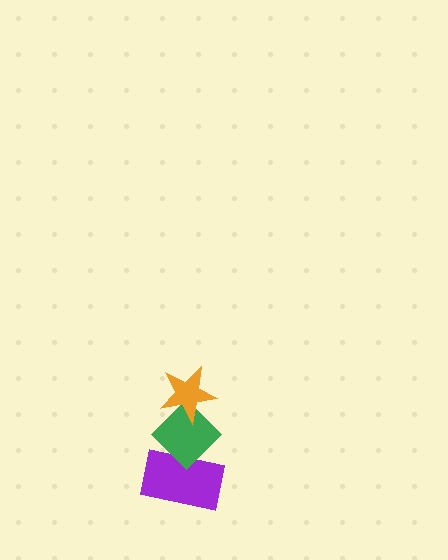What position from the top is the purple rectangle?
The purple rectangle is 3rd from the top.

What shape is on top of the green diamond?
The orange star is on top of the green diamond.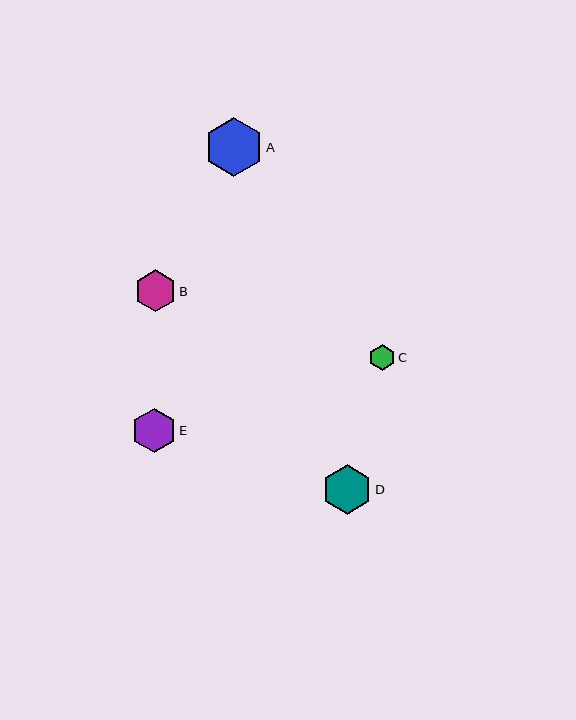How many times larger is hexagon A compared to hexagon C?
Hexagon A is approximately 2.3 times the size of hexagon C.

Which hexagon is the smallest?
Hexagon C is the smallest with a size of approximately 26 pixels.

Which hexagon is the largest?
Hexagon A is the largest with a size of approximately 59 pixels.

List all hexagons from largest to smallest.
From largest to smallest: A, D, E, B, C.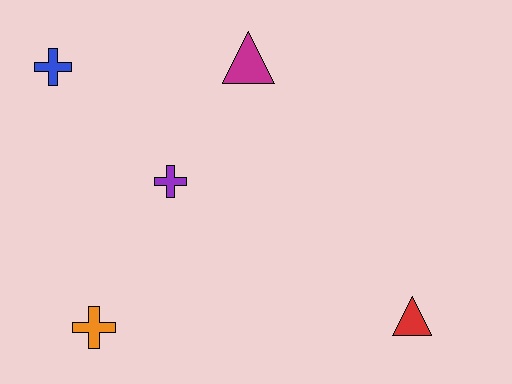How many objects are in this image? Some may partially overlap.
There are 5 objects.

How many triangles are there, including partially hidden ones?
There are 2 triangles.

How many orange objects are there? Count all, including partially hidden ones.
There is 1 orange object.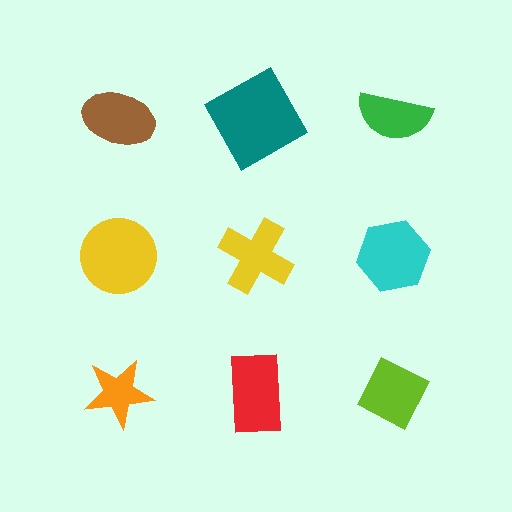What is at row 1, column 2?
A teal square.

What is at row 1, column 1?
A brown ellipse.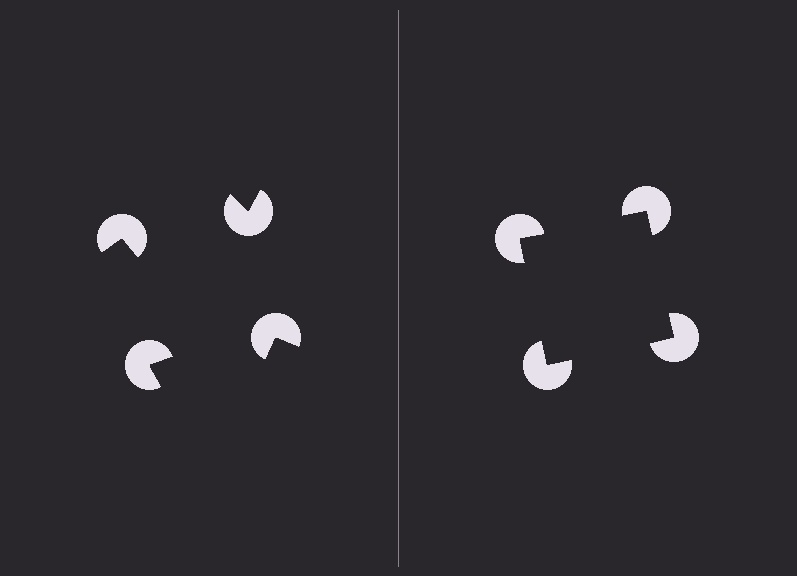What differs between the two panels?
The pac-man discs are positioned identically on both sides; only the wedge orientations differ. On the right they align to a square; on the left they are misaligned.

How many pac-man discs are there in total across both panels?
8 — 4 on each side.